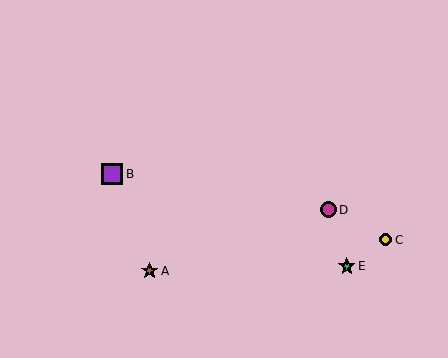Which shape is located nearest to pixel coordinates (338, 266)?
The green star (labeled E) at (347, 266) is nearest to that location.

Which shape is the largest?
The purple square (labeled B) is the largest.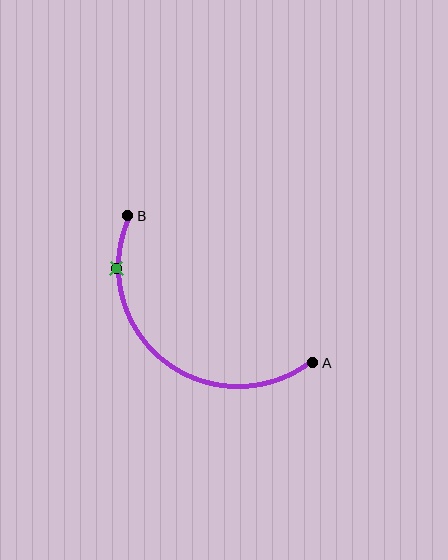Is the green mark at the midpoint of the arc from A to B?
No. The green mark lies on the arc but is closer to endpoint B. The arc midpoint would be at the point on the curve equidistant along the arc from both A and B.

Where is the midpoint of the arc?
The arc midpoint is the point on the curve farthest from the straight line joining A and B. It sits below and to the left of that line.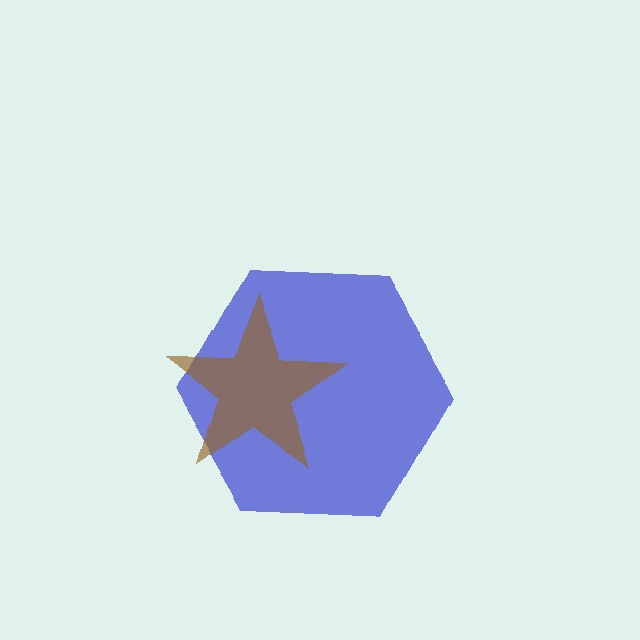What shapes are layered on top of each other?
The layered shapes are: a blue hexagon, a brown star.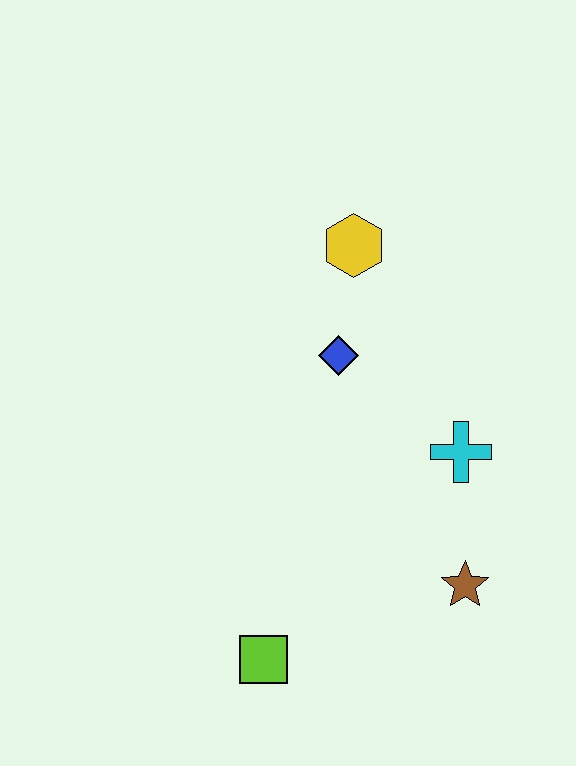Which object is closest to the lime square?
The brown star is closest to the lime square.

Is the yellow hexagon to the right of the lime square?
Yes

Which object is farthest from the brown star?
The yellow hexagon is farthest from the brown star.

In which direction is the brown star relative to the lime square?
The brown star is to the right of the lime square.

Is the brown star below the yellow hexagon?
Yes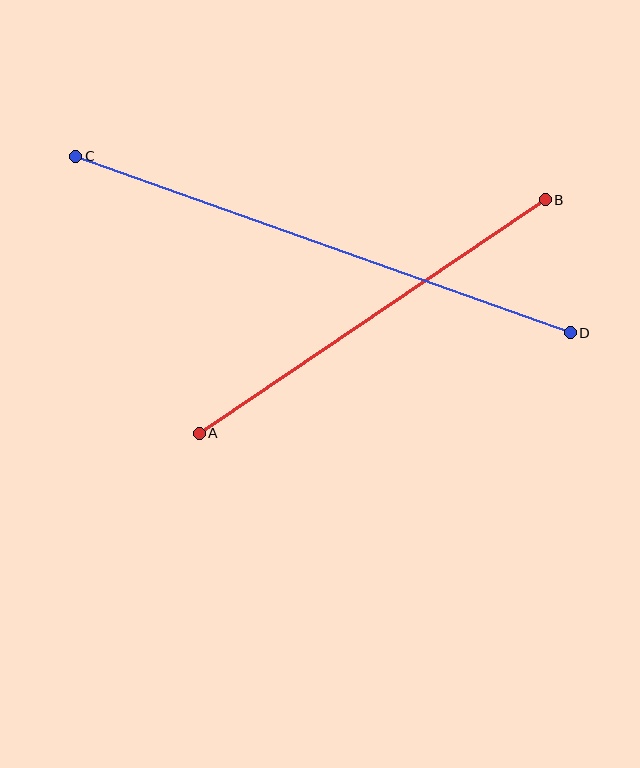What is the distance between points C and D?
The distance is approximately 525 pixels.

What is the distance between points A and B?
The distance is approximately 418 pixels.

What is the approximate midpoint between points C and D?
The midpoint is at approximately (323, 245) pixels.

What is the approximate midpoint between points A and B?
The midpoint is at approximately (372, 317) pixels.